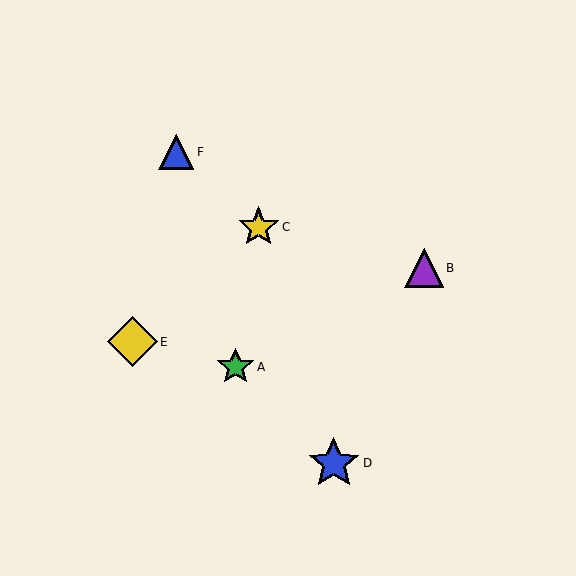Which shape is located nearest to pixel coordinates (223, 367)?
The green star (labeled A) at (235, 367) is nearest to that location.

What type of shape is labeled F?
Shape F is a blue triangle.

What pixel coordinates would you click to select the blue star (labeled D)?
Click at (334, 463) to select the blue star D.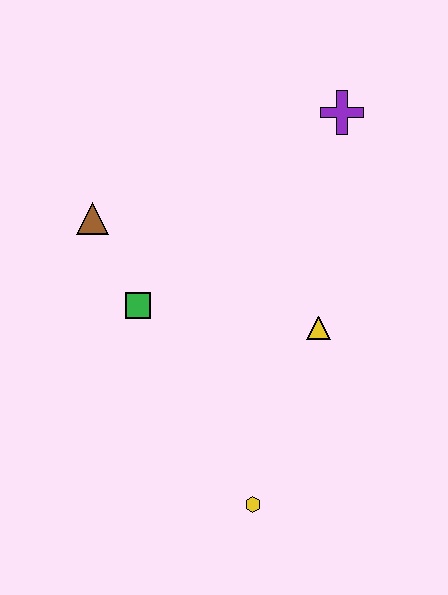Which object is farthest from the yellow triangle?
The brown triangle is farthest from the yellow triangle.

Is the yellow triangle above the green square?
No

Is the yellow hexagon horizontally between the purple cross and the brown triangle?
Yes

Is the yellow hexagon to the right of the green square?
Yes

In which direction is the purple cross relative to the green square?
The purple cross is to the right of the green square.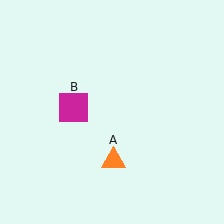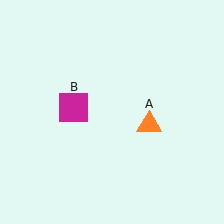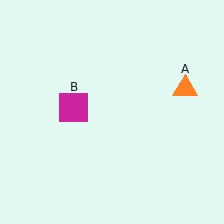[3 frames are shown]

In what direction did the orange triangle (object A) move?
The orange triangle (object A) moved up and to the right.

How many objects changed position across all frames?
1 object changed position: orange triangle (object A).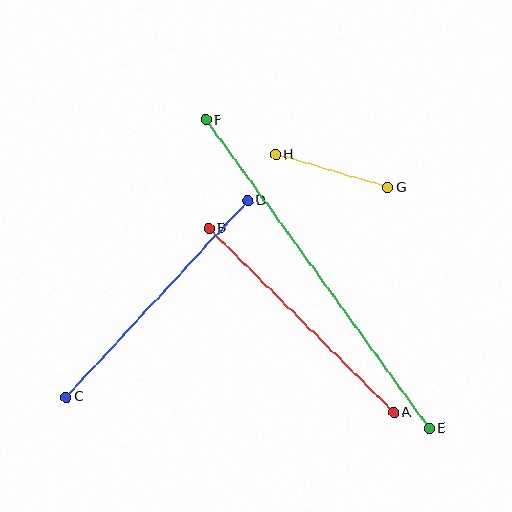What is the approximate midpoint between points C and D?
The midpoint is at approximately (157, 299) pixels.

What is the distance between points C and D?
The distance is approximately 268 pixels.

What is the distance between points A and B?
The distance is approximately 261 pixels.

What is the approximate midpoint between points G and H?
The midpoint is at approximately (332, 171) pixels.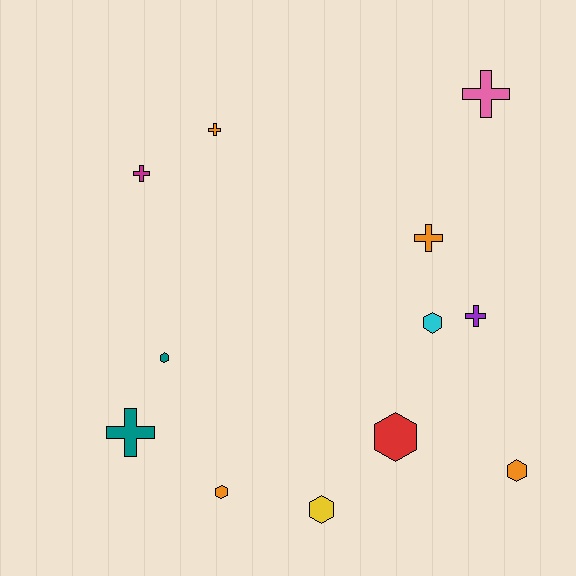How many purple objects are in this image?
There is 1 purple object.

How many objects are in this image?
There are 12 objects.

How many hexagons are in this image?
There are 6 hexagons.